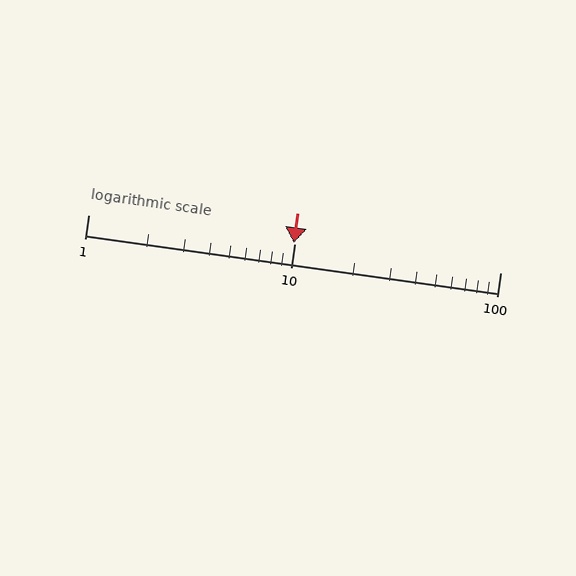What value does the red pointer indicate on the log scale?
The pointer indicates approximately 9.9.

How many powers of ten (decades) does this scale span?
The scale spans 2 decades, from 1 to 100.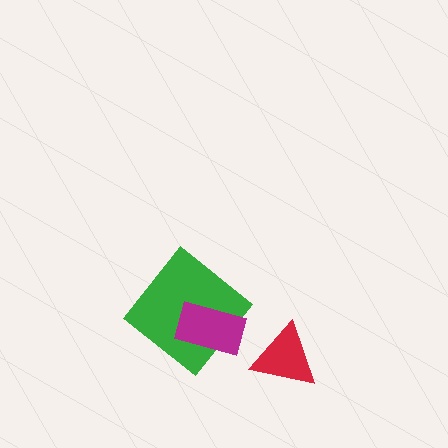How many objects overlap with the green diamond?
1 object overlaps with the green diamond.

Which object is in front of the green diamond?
The magenta rectangle is in front of the green diamond.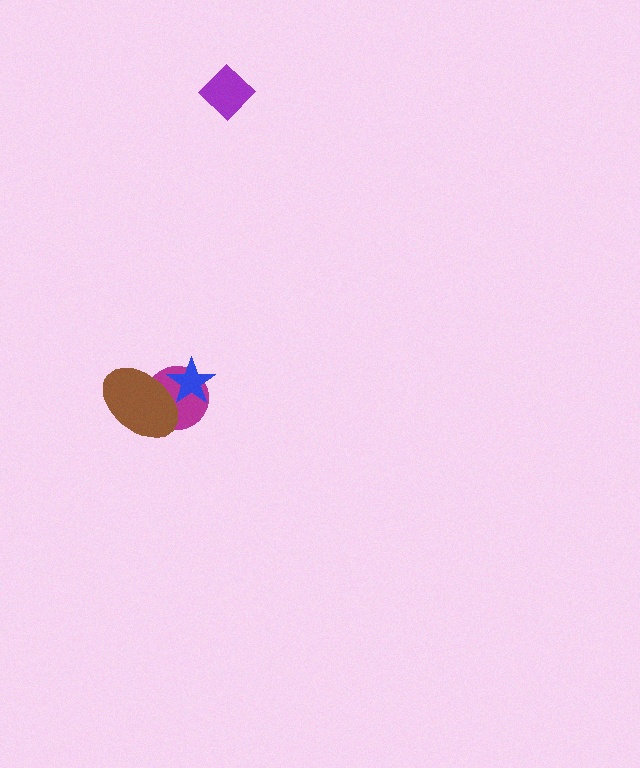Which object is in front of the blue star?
The brown ellipse is in front of the blue star.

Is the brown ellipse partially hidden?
No, no other shape covers it.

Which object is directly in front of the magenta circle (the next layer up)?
The blue star is directly in front of the magenta circle.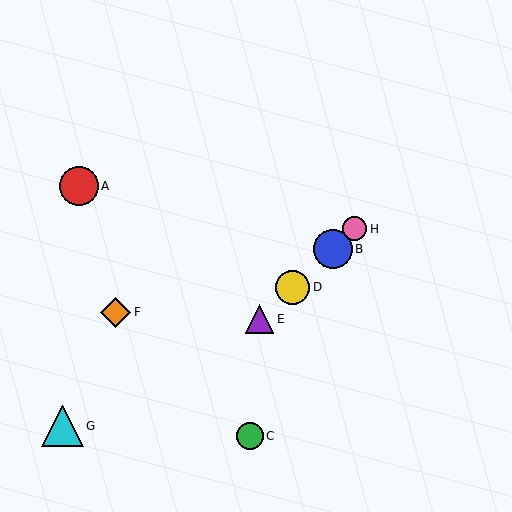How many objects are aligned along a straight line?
4 objects (B, D, E, H) are aligned along a straight line.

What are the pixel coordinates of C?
Object C is at (250, 436).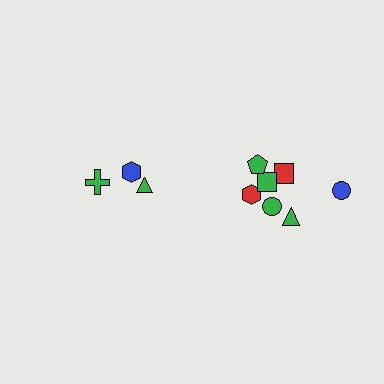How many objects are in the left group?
There are 3 objects.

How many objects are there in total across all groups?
There are 10 objects.